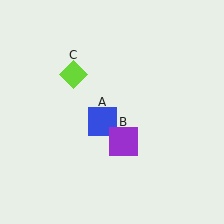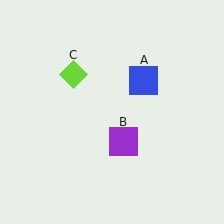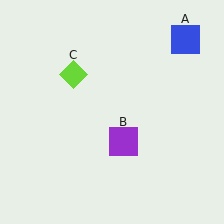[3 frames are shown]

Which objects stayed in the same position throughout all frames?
Purple square (object B) and lime diamond (object C) remained stationary.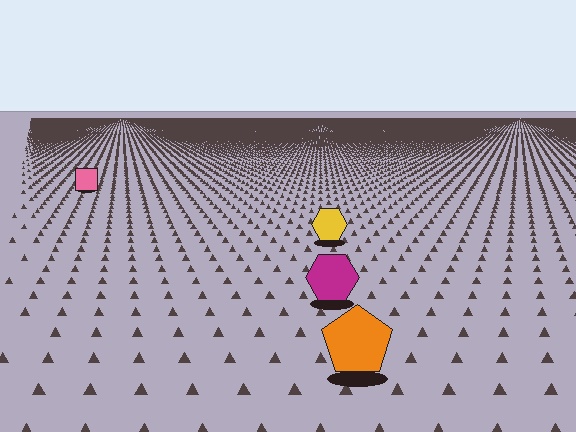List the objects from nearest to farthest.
From nearest to farthest: the orange pentagon, the magenta hexagon, the yellow hexagon, the pink square.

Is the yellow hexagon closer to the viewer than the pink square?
Yes. The yellow hexagon is closer — you can tell from the texture gradient: the ground texture is coarser near it.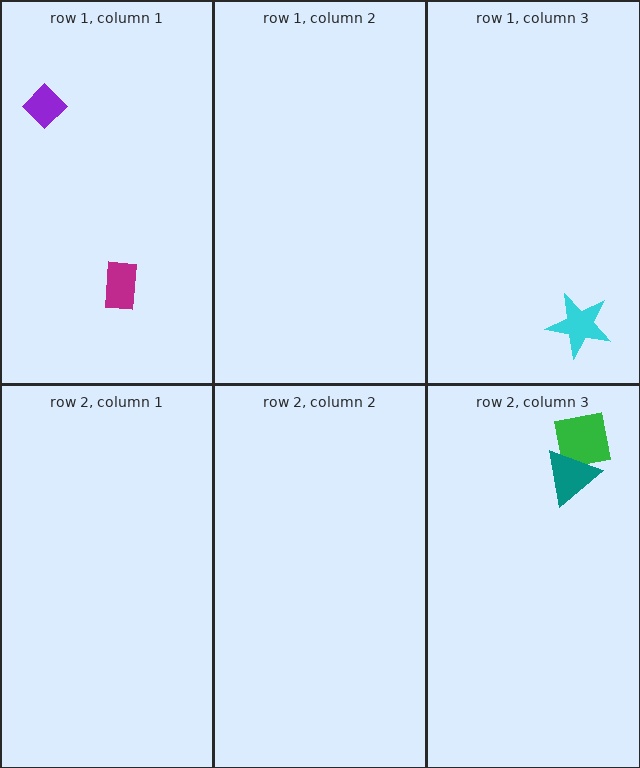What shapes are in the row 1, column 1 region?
The purple diamond, the magenta rectangle.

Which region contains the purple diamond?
The row 1, column 1 region.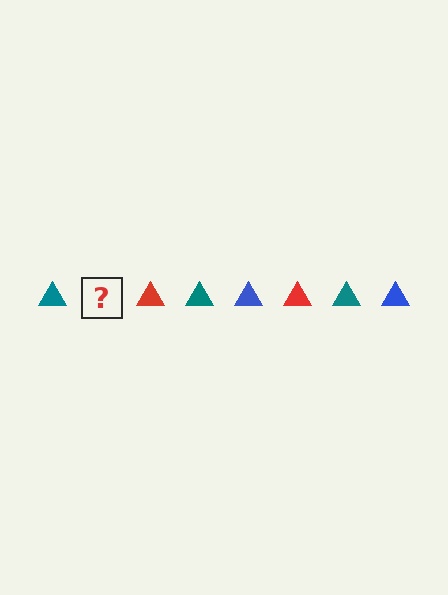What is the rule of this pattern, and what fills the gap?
The rule is that the pattern cycles through teal, blue, red triangles. The gap should be filled with a blue triangle.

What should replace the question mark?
The question mark should be replaced with a blue triangle.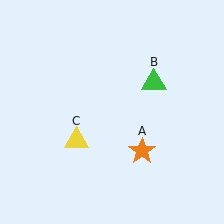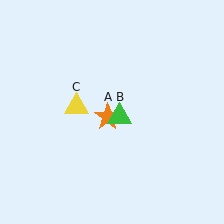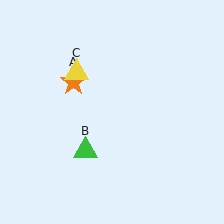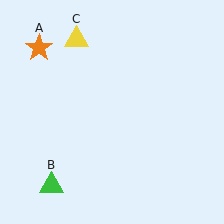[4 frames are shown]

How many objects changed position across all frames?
3 objects changed position: orange star (object A), green triangle (object B), yellow triangle (object C).